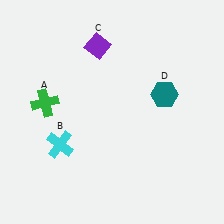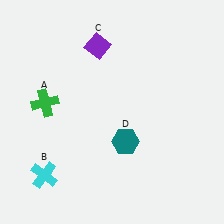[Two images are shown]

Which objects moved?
The objects that moved are: the cyan cross (B), the teal hexagon (D).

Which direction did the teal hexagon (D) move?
The teal hexagon (D) moved down.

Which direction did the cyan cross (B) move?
The cyan cross (B) moved down.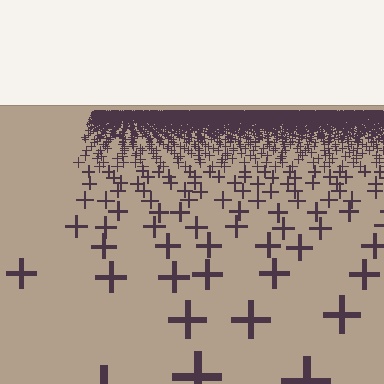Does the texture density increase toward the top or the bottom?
Density increases toward the top.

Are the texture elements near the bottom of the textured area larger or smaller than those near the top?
Larger. Near the bottom, elements are closer to the viewer and appear at a bigger on-screen size.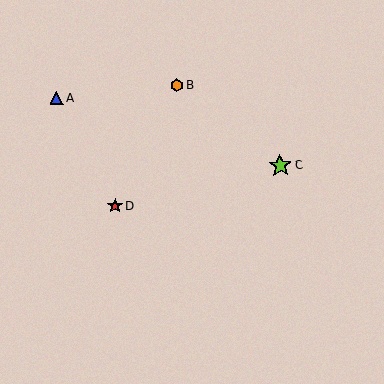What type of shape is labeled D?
Shape D is a red star.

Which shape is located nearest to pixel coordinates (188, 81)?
The orange hexagon (labeled B) at (177, 86) is nearest to that location.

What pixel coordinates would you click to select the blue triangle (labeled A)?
Click at (56, 98) to select the blue triangle A.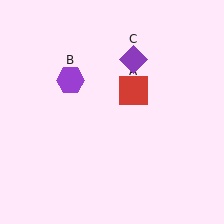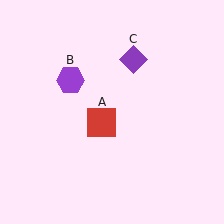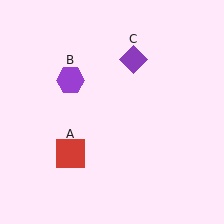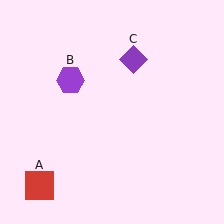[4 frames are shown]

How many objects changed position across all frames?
1 object changed position: red square (object A).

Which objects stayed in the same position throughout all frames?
Purple hexagon (object B) and purple diamond (object C) remained stationary.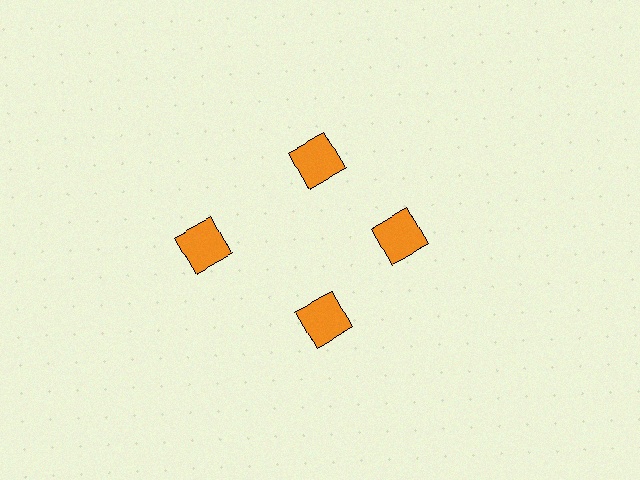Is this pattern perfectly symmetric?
No. The 4 orange squares are arranged in a ring, but one element near the 9 o'clock position is pushed outward from the center, breaking the 4-fold rotational symmetry.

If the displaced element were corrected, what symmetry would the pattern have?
It would have 4-fold rotational symmetry — the pattern would map onto itself every 90 degrees.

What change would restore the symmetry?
The symmetry would be restored by moving it inward, back onto the ring so that all 4 squares sit at equal angles and equal distance from the center.